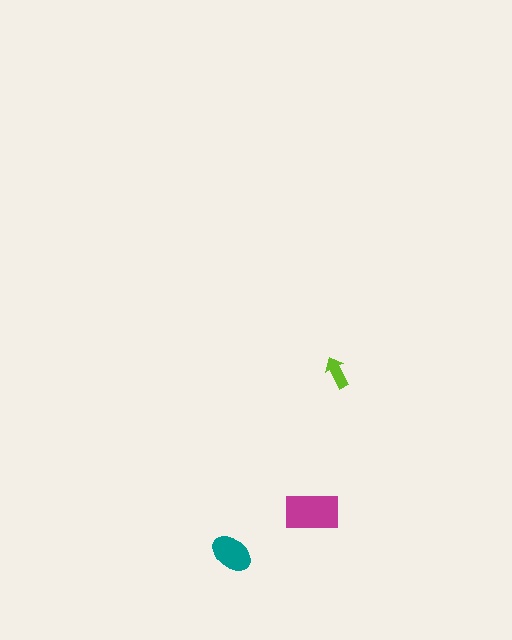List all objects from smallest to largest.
The lime arrow, the teal ellipse, the magenta rectangle.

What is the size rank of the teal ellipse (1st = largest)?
2nd.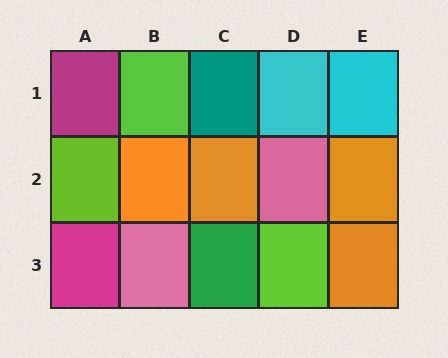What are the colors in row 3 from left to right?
Magenta, pink, green, lime, orange.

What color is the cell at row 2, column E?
Orange.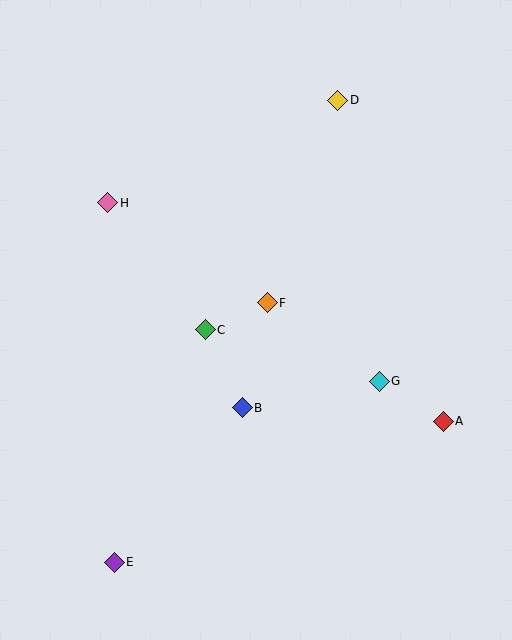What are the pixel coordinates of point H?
Point H is at (108, 203).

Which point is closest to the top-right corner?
Point D is closest to the top-right corner.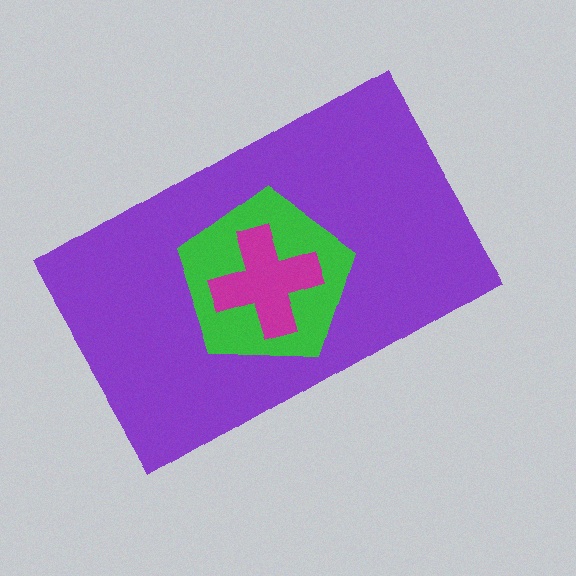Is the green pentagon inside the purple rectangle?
Yes.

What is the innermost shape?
The magenta cross.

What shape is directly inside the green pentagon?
The magenta cross.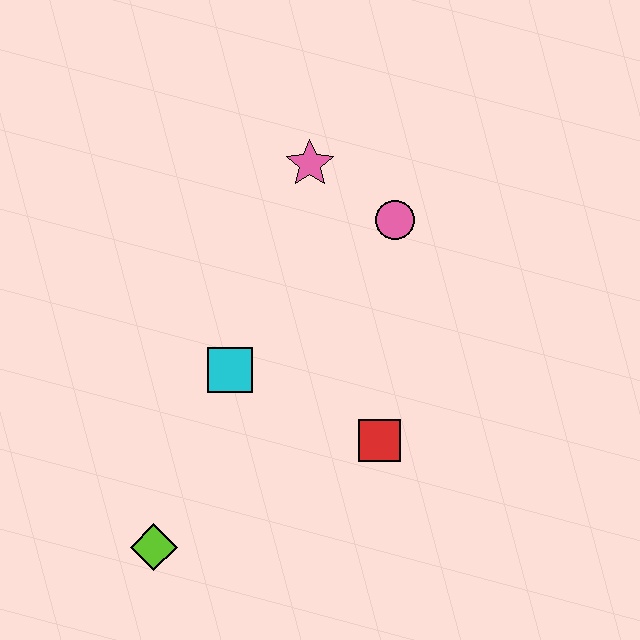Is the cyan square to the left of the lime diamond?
No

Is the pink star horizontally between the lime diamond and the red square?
Yes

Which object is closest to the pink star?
The pink circle is closest to the pink star.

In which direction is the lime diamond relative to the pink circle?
The lime diamond is below the pink circle.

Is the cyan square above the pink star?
No